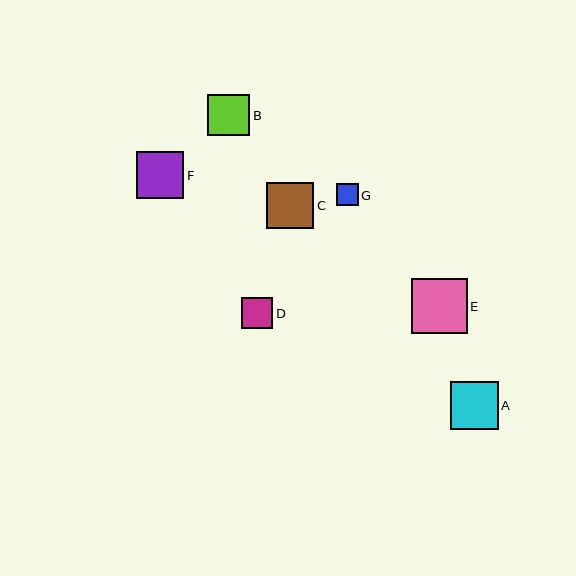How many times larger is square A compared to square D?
Square A is approximately 1.5 times the size of square D.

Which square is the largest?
Square E is the largest with a size of approximately 56 pixels.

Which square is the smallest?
Square G is the smallest with a size of approximately 22 pixels.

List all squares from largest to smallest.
From largest to smallest: E, A, F, C, B, D, G.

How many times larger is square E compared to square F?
Square E is approximately 1.2 times the size of square F.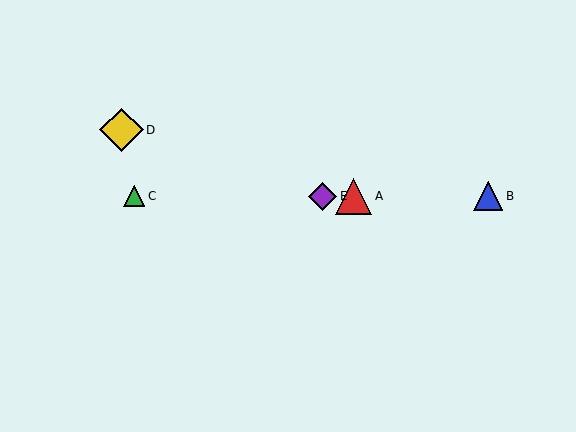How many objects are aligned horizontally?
4 objects (A, B, C, E) are aligned horizontally.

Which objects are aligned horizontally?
Objects A, B, C, E are aligned horizontally.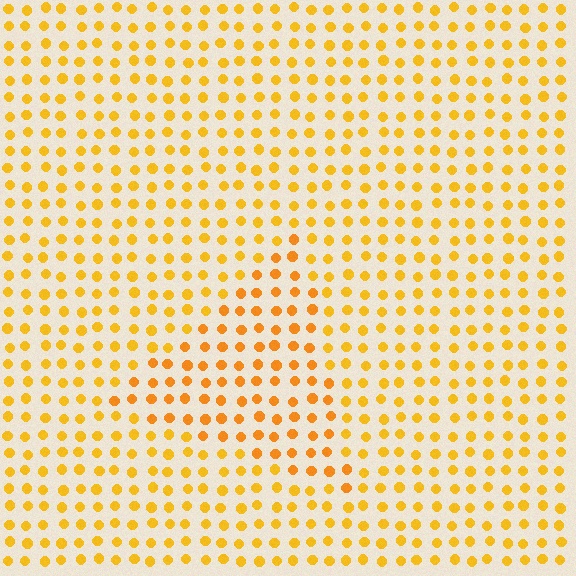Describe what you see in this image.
The image is filled with small yellow elements in a uniform arrangement. A triangle-shaped region is visible where the elements are tinted to a slightly different hue, forming a subtle color boundary.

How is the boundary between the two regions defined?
The boundary is defined purely by a slight shift in hue (about 14 degrees). Spacing, size, and orientation are identical on both sides.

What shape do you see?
I see a triangle.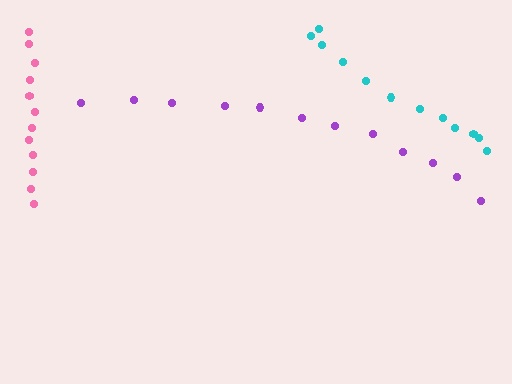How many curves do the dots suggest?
There are 3 distinct paths.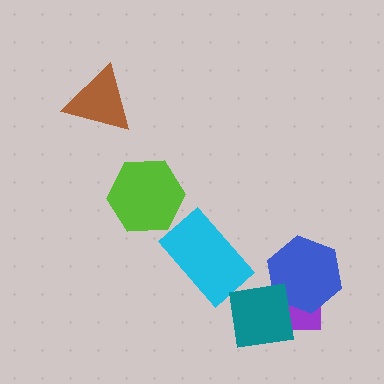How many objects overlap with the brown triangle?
0 objects overlap with the brown triangle.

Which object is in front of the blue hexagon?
The teal square is in front of the blue hexagon.